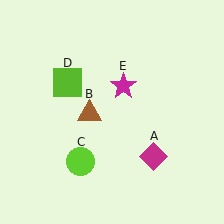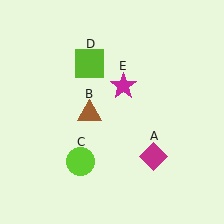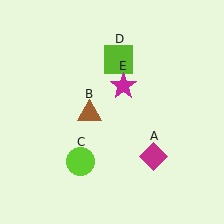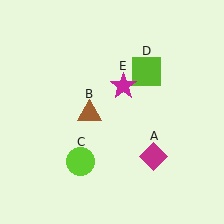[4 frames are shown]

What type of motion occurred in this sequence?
The lime square (object D) rotated clockwise around the center of the scene.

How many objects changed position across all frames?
1 object changed position: lime square (object D).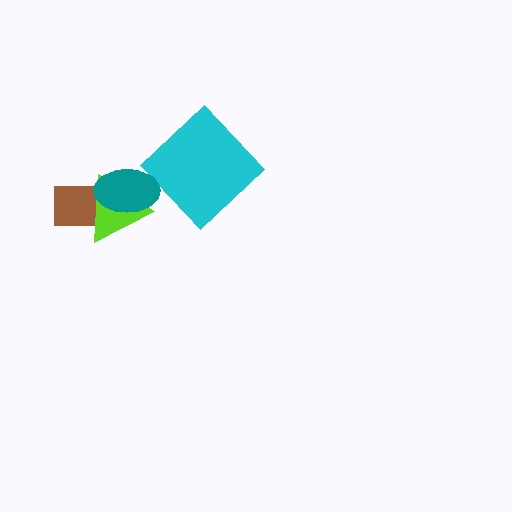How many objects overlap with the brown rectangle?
2 objects overlap with the brown rectangle.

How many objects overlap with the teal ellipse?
2 objects overlap with the teal ellipse.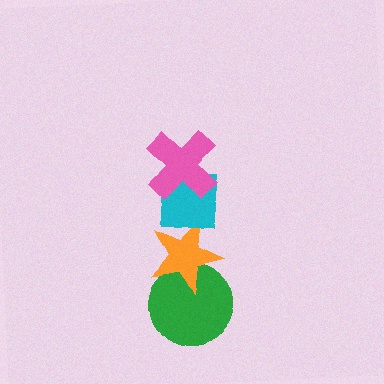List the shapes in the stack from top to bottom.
From top to bottom: the pink cross, the cyan square, the orange star, the green circle.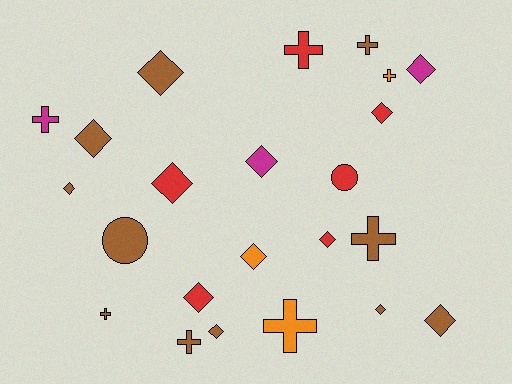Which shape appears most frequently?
Diamond, with 13 objects.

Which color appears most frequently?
Brown, with 11 objects.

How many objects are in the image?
There are 23 objects.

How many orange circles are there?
There are no orange circles.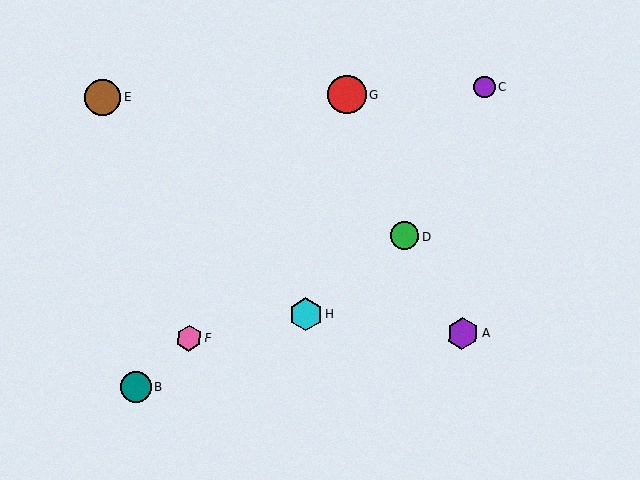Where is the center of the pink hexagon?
The center of the pink hexagon is at (189, 339).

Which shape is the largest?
The red circle (labeled G) is the largest.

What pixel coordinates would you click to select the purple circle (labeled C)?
Click at (484, 87) to select the purple circle C.